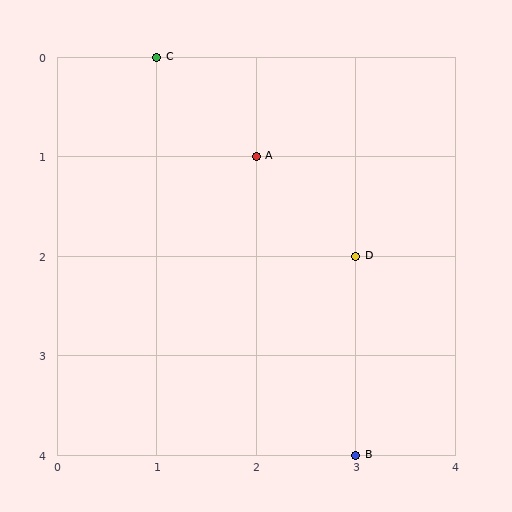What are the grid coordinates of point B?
Point B is at grid coordinates (3, 4).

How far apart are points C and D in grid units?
Points C and D are 2 columns and 2 rows apart (about 2.8 grid units diagonally).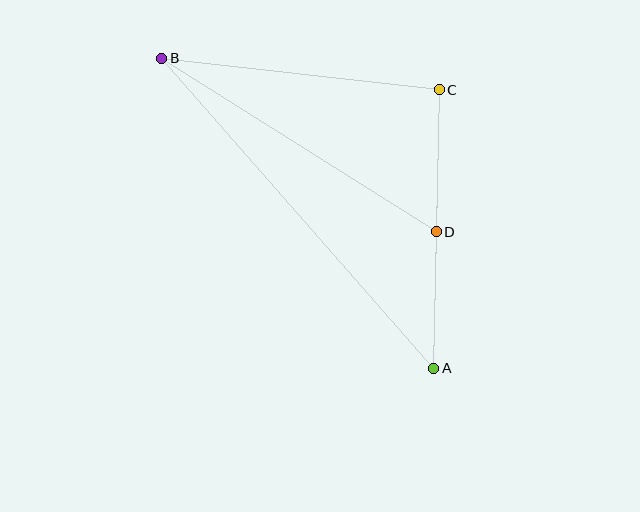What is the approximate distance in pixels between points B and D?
The distance between B and D is approximately 325 pixels.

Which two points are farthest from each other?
Points A and B are farthest from each other.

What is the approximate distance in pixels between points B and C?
The distance between B and C is approximately 279 pixels.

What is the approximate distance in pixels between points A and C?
The distance between A and C is approximately 278 pixels.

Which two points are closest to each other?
Points A and D are closest to each other.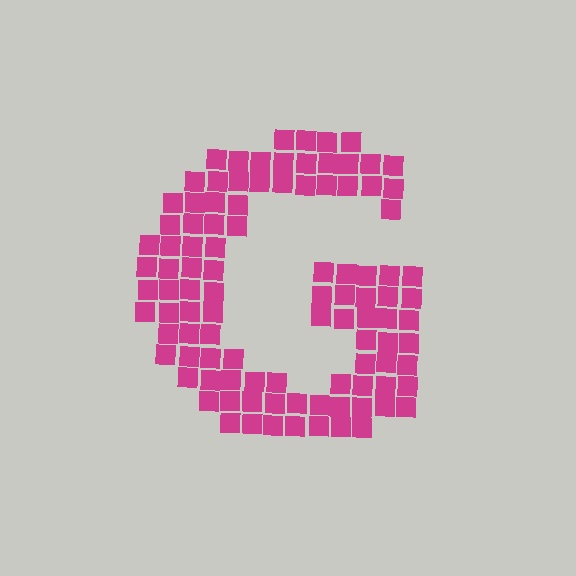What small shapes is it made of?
It is made of small squares.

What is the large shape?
The large shape is the letter G.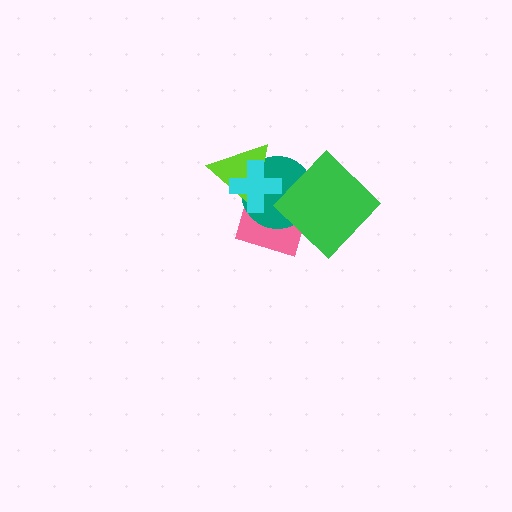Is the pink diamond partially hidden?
Yes, it is partially covered by another shape.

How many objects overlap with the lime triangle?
3 objects overlap with the lime triangle.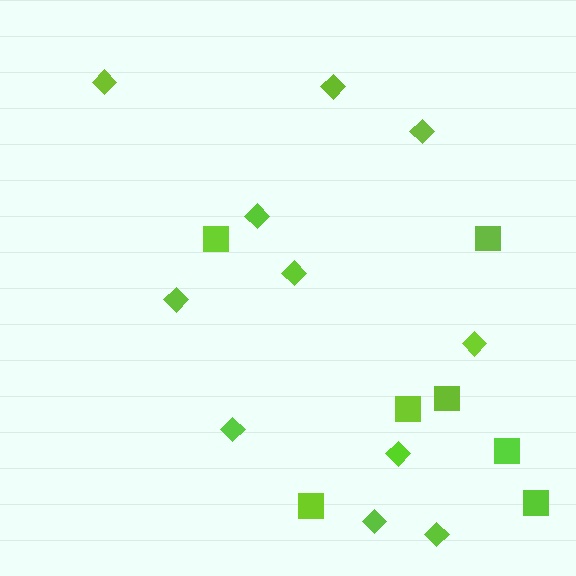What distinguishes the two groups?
There are 2 groups: one group of squares (7) and one group of diamonds (11).